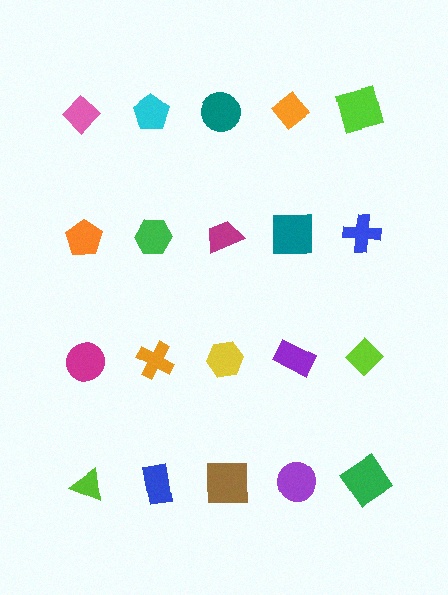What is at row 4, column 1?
A lime triangle.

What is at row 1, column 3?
A teal circle.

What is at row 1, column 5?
A lime square.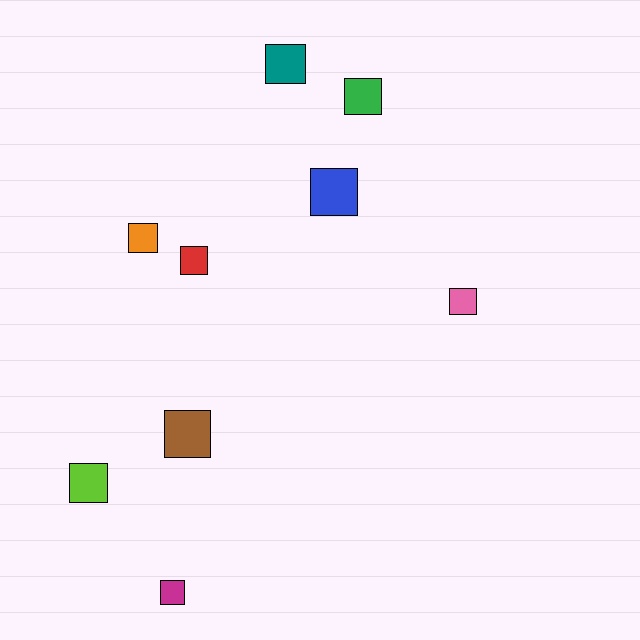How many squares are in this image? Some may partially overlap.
There are 9 squares.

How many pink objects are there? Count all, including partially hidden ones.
There is 1 pink object.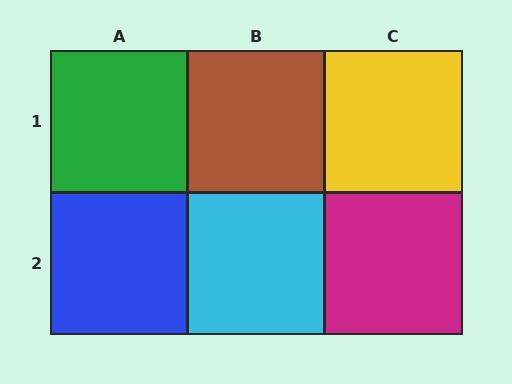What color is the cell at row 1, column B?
Brown.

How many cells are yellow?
1 cell is yellow.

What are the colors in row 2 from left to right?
Blue, cyan, magenta.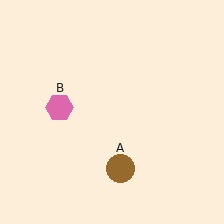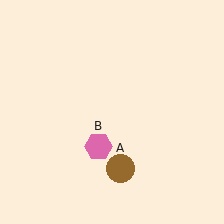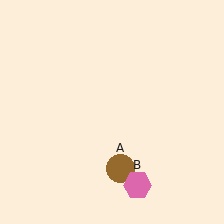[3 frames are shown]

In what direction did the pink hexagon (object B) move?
The pink hexagon (object B) moved down and to the right.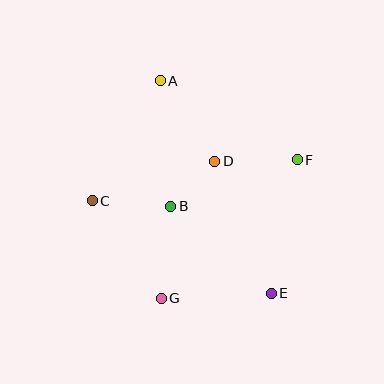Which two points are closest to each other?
Points B and D are closest to each other.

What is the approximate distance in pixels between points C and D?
The distance between C and D is approximately 129 pixels.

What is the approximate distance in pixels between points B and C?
The distance between B and C is approximately 79 pixels.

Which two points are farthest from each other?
Points A and E are farthest from each other.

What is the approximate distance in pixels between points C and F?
The distance between C and F is approximately 209 pixels.